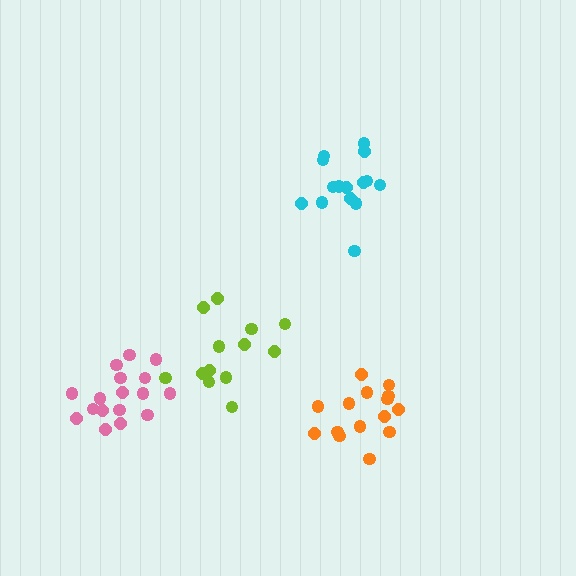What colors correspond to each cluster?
The clusters are colored: pink, orange, cyan, lime.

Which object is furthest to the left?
The pink cluster is leftmost.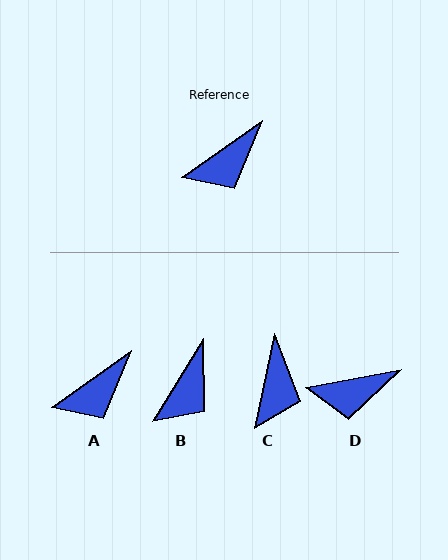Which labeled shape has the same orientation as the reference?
A.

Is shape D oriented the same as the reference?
No, it is off by about 24 degrees.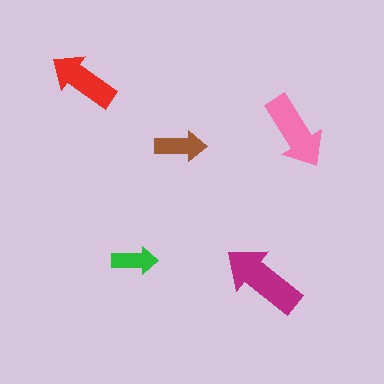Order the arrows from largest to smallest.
the magenta one, the pink one, the red one, the brown one, the green one.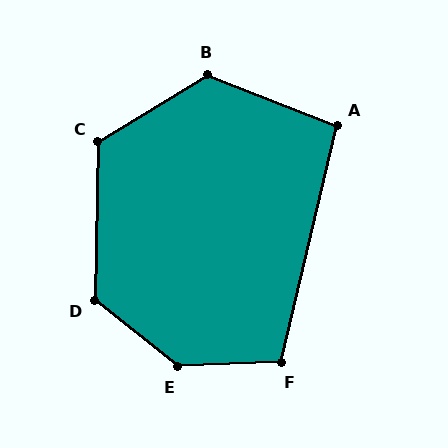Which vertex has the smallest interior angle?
A, at approximately 98 degrees.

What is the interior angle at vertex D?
Approximately 128 degrees (obtuse).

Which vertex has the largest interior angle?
E, at approximately 139 degrees.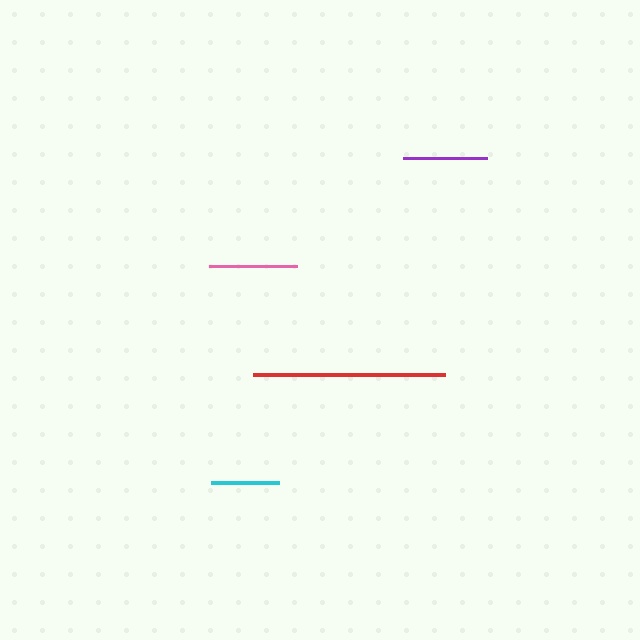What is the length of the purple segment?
The purple segment is approximately 84 pixels long.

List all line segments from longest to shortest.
From longest to shortest: red, pink, purple, cyan.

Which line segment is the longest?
The red line is the longest at approximately 193 pixels.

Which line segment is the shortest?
The cyan line is the shortest at approximately 67 pixels.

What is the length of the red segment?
The red segment is approximately 193 pixels long.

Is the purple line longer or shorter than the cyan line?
The purple line is longer than the cyan line.